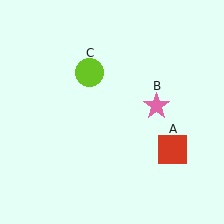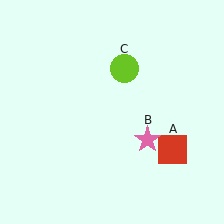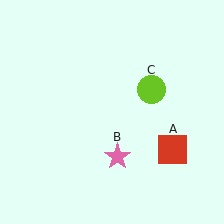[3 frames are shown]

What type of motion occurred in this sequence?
The pink star (object B), lime circle (object C) rotated clockwise around the center of the scene.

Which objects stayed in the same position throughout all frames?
Red square (object A) remained stationary.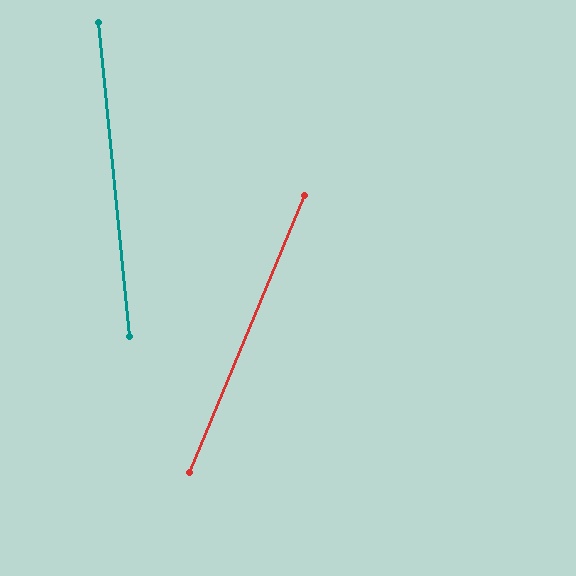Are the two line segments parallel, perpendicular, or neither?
Neither parallel nor perpendicular — they differ by about 28°.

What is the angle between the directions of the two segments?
Approximately 28 degrees.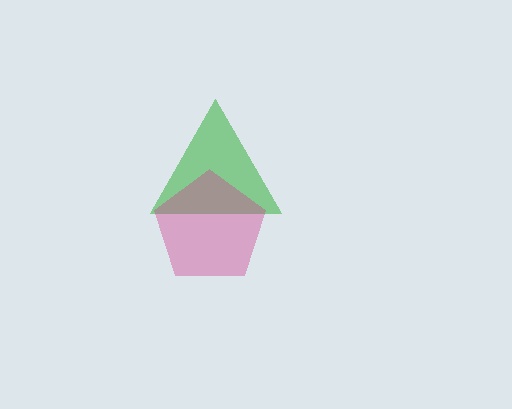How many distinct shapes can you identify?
There are 2 distinct shapes: a green triangle, a magenta pentagon.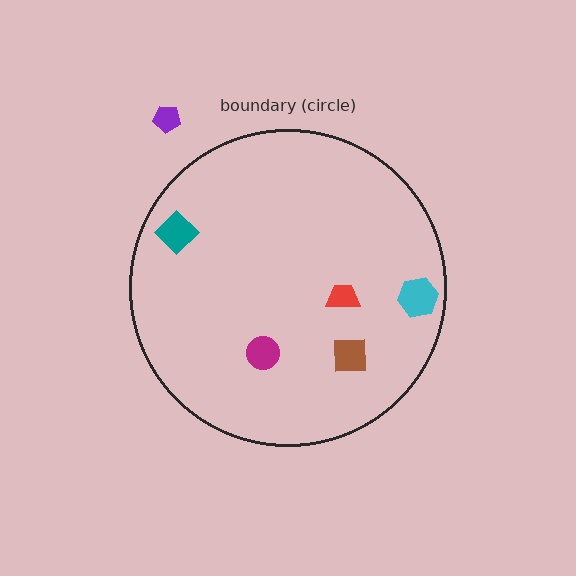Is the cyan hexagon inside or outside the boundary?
Inside.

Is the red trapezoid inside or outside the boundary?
Inside.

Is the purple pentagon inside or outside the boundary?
Outside.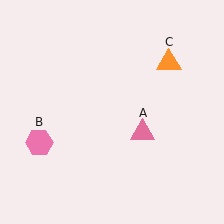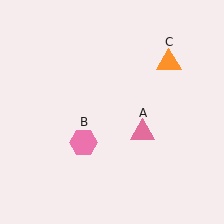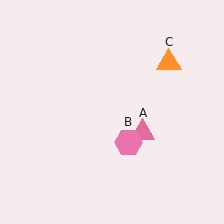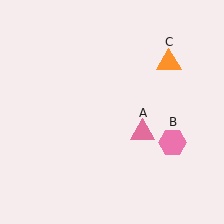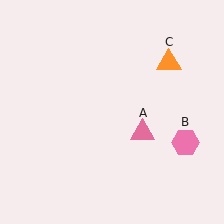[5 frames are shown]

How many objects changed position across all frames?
1 object changed position: pink hexagon (object B).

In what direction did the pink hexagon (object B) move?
The pink hexagon (object B) moved right.